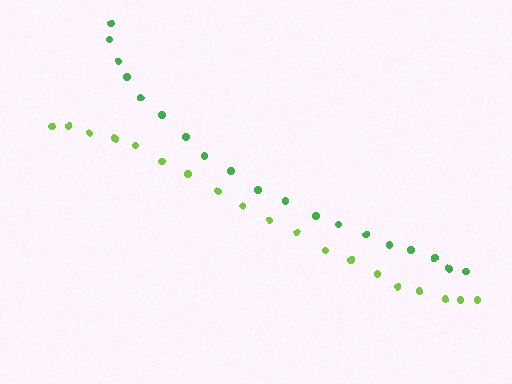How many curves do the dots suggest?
There are 2 distinct paths.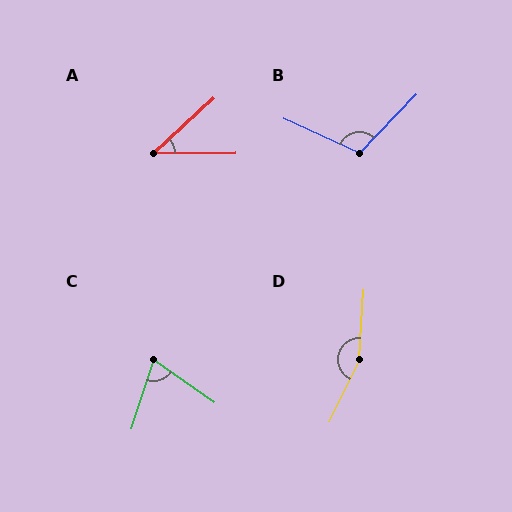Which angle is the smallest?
A, at approximately 42 degrees.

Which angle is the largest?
D, at approximately 158 degrees.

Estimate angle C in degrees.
Approximately 73 degrees.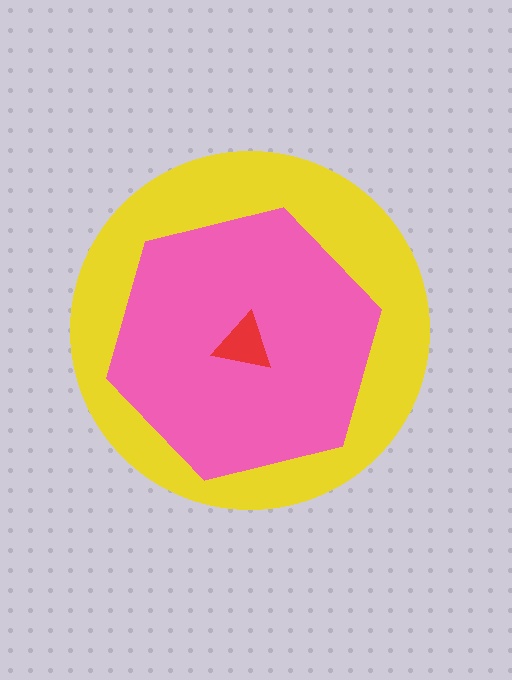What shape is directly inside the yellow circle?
The pink hexagon.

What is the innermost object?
The red triangle.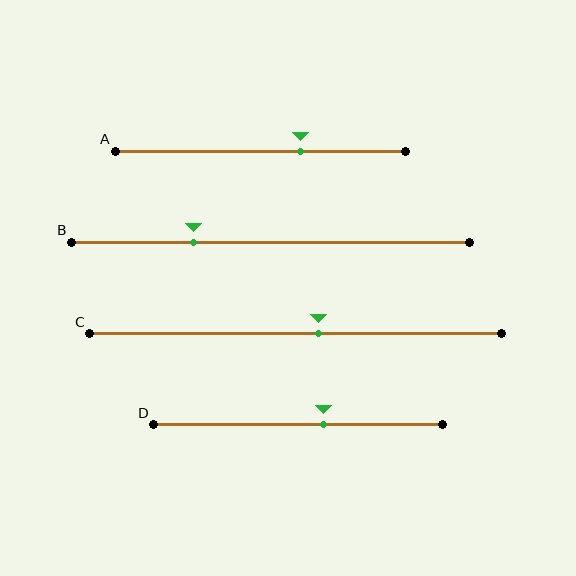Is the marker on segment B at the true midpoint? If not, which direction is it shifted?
No, the marker on segment B is shifted to the left by about 19% of the segment length.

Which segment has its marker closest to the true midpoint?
Segment C has its marker closest to the true midpoint.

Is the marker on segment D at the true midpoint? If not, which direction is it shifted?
No, the marker on segment D is shifted to the right by about 9% of the segment length.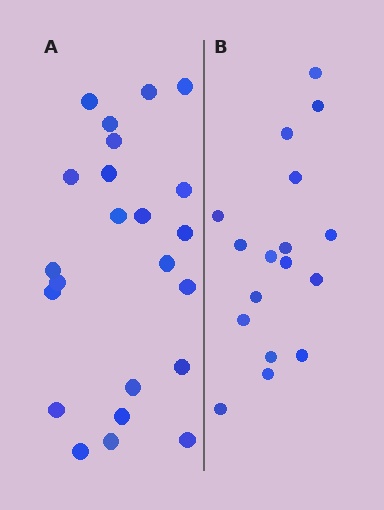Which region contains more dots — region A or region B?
Region A (the left region) has more dots.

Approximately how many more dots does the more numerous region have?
Region A has about 6 more dots than region B.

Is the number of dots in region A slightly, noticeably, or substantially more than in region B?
Region A has noticeably more, but not dramatically so. The ratio is roughly 1.4 to 1.